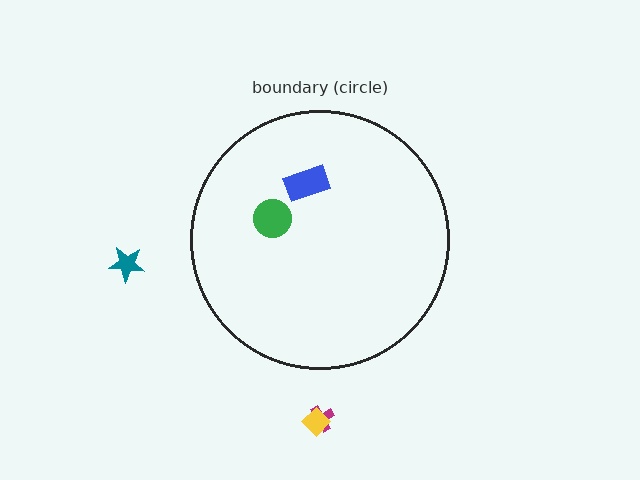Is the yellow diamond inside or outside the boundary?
Outside.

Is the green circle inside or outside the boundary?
Inside.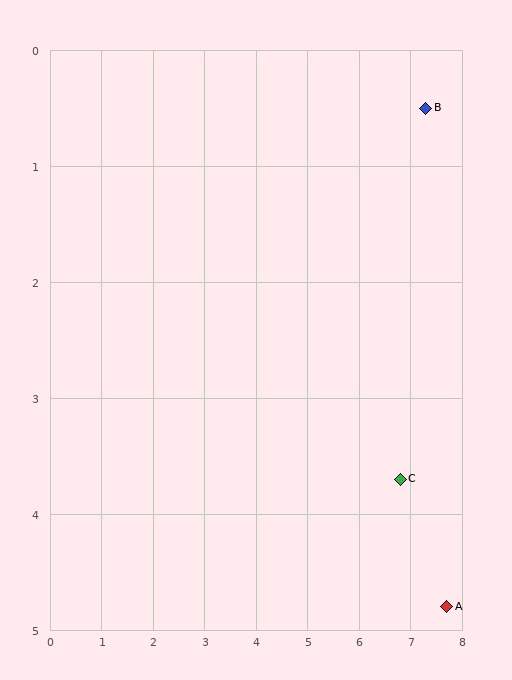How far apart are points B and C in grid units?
Points B and C are about 3.2 grid units apart.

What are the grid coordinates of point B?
Point B is at approximately (7.3, 0.5).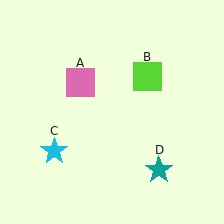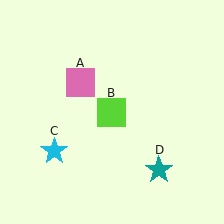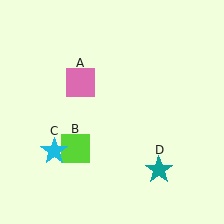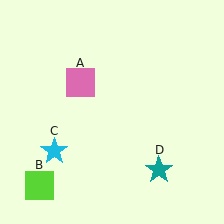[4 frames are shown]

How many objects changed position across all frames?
1 object changed position: lime square (object B).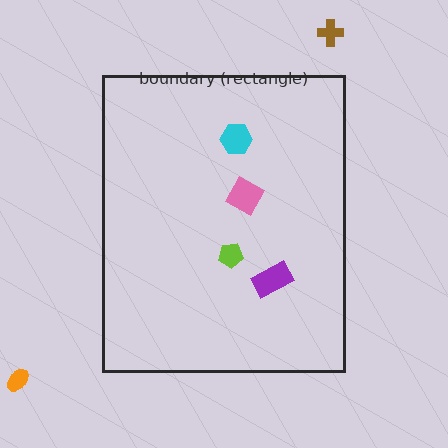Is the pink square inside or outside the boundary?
Inside.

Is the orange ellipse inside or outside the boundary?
Outside.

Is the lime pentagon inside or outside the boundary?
Inside.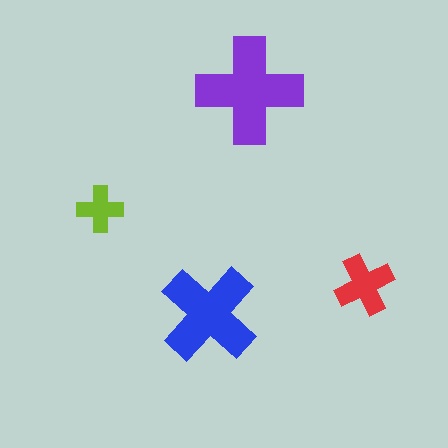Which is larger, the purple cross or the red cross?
The purple one.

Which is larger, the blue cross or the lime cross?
The blue one.